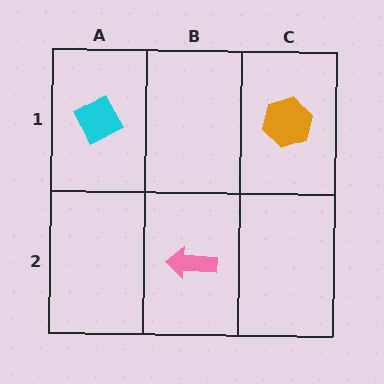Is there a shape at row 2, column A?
No, that cell is empty.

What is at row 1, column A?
A cyan diamond.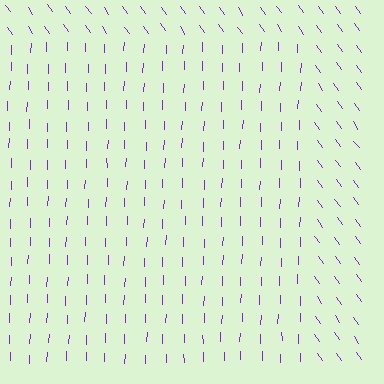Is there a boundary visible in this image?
Yes, there is a texture boundary formed by a change in line orientation.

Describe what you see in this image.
The image is filled with small purple line segments. A rectangle region in the image has lines oriented differently from the surrounding lines, creating a visible texture boundary.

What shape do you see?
I see a rectangle.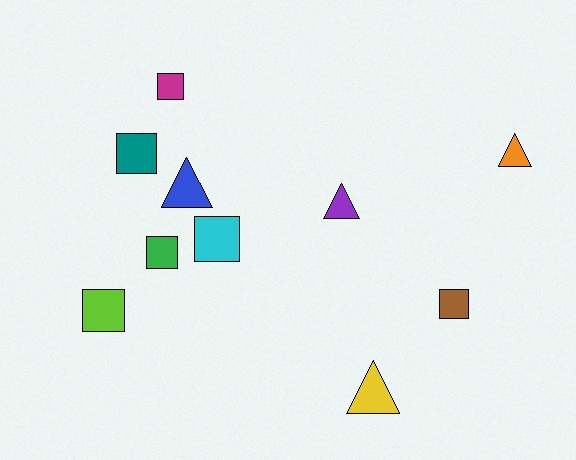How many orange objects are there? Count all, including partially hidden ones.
There is 1 orange object.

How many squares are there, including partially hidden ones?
There are 6 squares.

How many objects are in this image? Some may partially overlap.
There are 10 objects.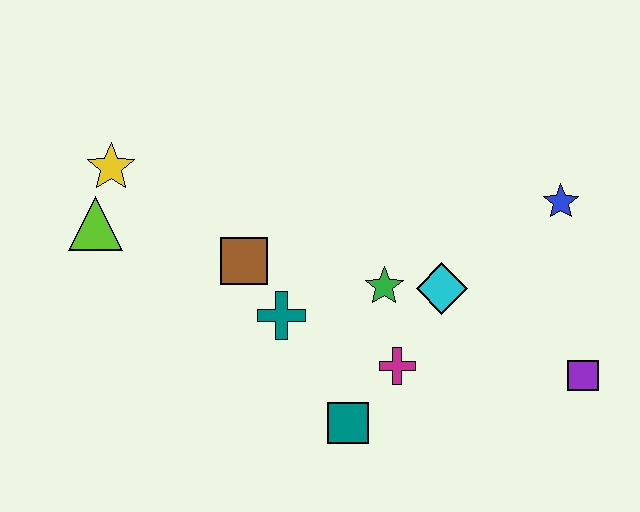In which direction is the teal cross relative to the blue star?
The teal cross is to the left of the blue star.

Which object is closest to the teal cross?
The brown square is closest to the teal cross.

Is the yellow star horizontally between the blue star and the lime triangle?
Yes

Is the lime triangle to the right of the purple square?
No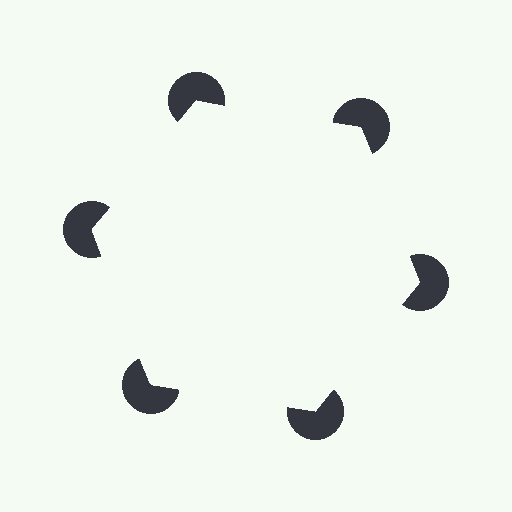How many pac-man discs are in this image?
There are 6 — one at each vertex of the illusory hexagon.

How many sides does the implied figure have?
6 sides.